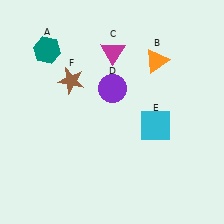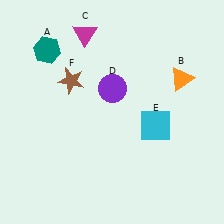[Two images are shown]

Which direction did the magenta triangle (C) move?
The magenta triangle (C) moved left.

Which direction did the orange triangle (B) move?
The orange triangle (B) moved right.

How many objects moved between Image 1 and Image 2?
2 objects moved between the two images.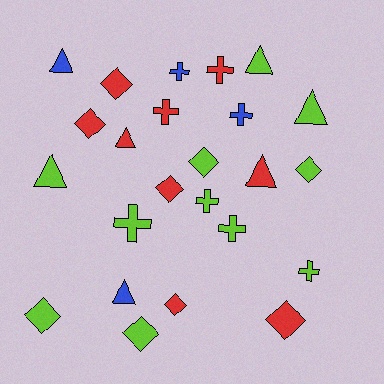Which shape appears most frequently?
Diamond, with 9 objects.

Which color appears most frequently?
Lime, with 11 objects.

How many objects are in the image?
There are 24 objects.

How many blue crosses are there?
There are 2 blue crosses.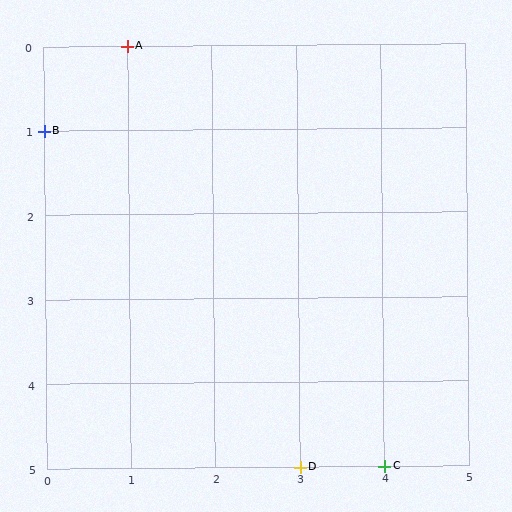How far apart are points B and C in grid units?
Points B and C are 4 columns and 4 rows apart (about 5.7 grid units diagonally).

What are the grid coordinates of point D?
Point D is at grid coordinates (3, 5).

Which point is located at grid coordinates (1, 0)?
Point A is at (1, 0).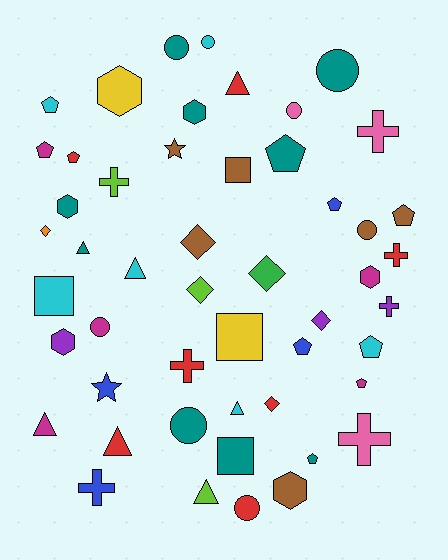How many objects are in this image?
There are 50 objects.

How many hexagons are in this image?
There are 6 hexagons.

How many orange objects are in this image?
There is 1 orange object.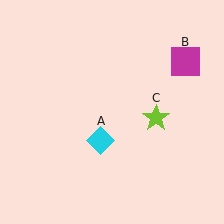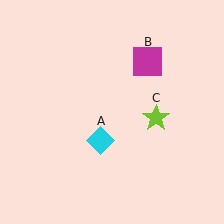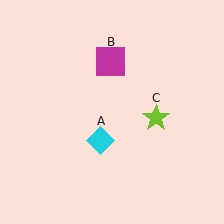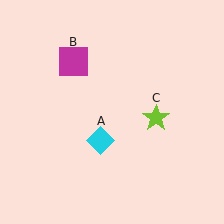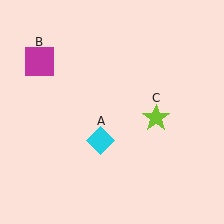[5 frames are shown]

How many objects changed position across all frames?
1 object changed position: magenta square (object B).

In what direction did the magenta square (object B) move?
The magenta square (object B) moved left.